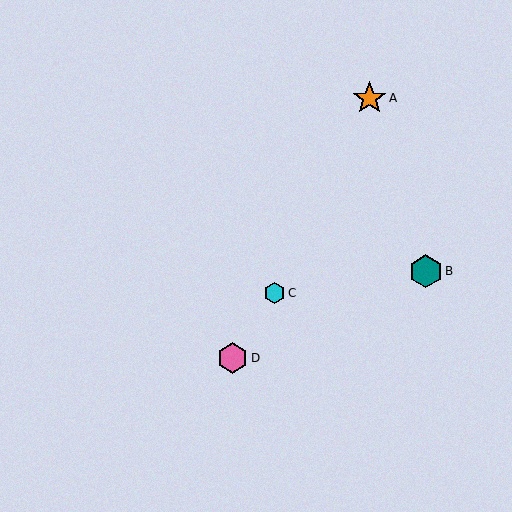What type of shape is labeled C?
Shape C is a cyan hexagon.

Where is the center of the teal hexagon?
The center of the teal hexagon is at (426, 271).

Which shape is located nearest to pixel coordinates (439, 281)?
The teal hexagon (labeled B) at (426, 271) is nearest to that location.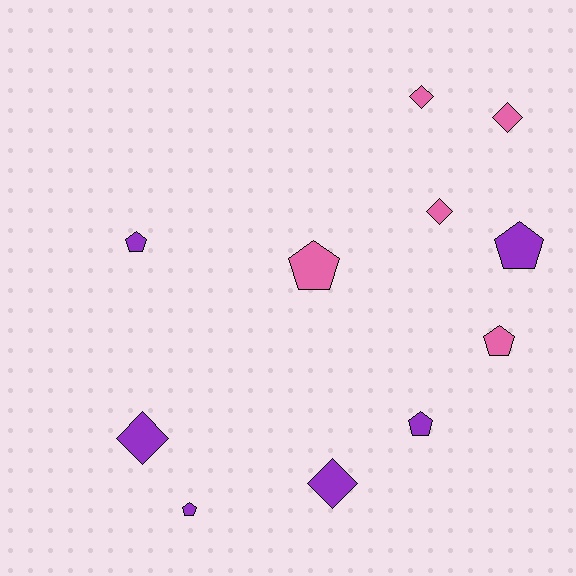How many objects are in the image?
There are 11 objects.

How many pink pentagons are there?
There are 2 pink pentagons.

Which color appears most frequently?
Purple, with 6 objects.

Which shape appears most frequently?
Pentagon, with 6 objects.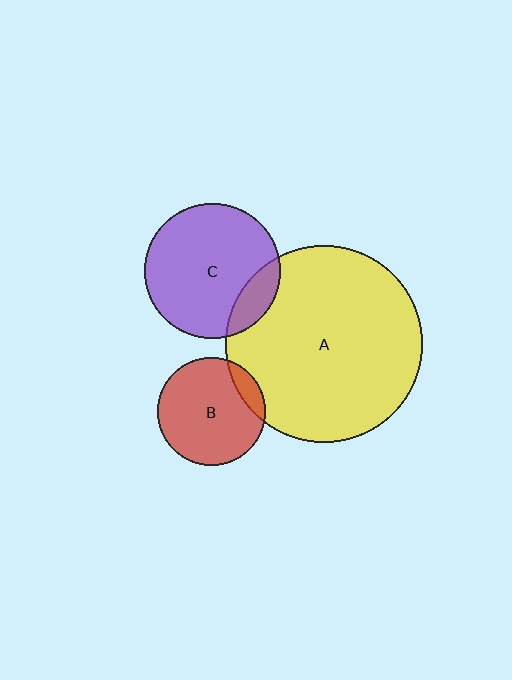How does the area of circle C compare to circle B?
Approximately 1.6 times.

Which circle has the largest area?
Circle A (yellow).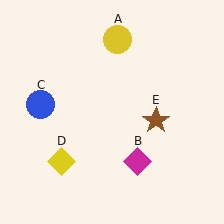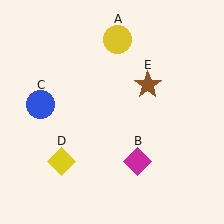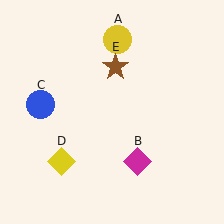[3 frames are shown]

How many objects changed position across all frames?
1 object changed position: brown star (object E).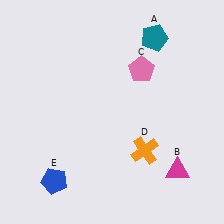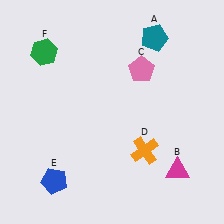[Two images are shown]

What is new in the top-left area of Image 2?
A green hexagon (F) was added in the top-left area of Image 2.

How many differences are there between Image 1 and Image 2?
There is 1 difference between the two images.